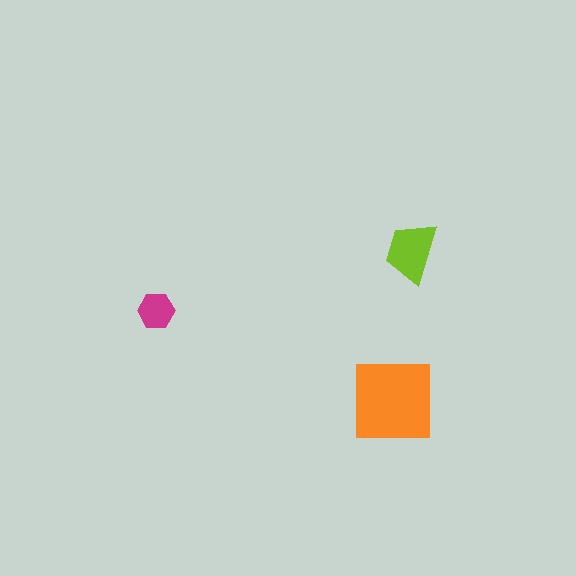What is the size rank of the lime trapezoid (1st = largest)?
2nd.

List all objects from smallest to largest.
The magenta hexagon, the lime trapezoid, the orange square.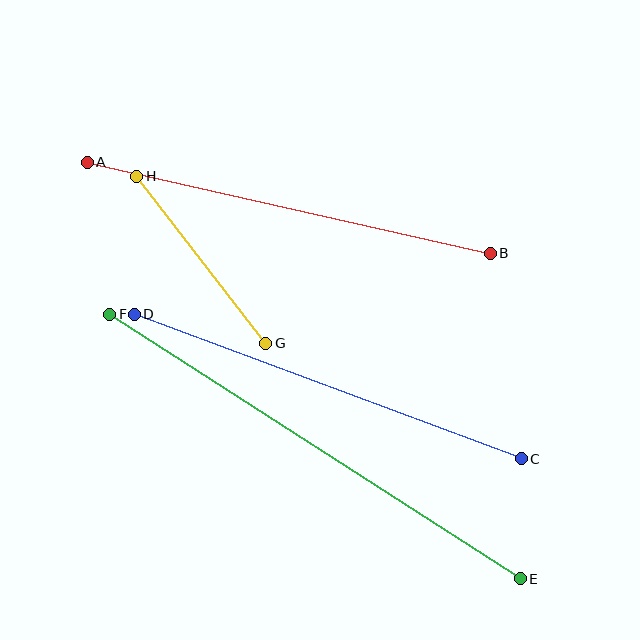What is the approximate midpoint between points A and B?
The midpoint is at approximately (289, 208) pixels.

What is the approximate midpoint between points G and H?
The midpoint is at approximately (201, 260) pixels.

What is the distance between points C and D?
The distance is approximately 413 pixels.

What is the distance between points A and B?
The distance is approximately 413 pixels.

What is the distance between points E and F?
The distance is approximately 488 pixels.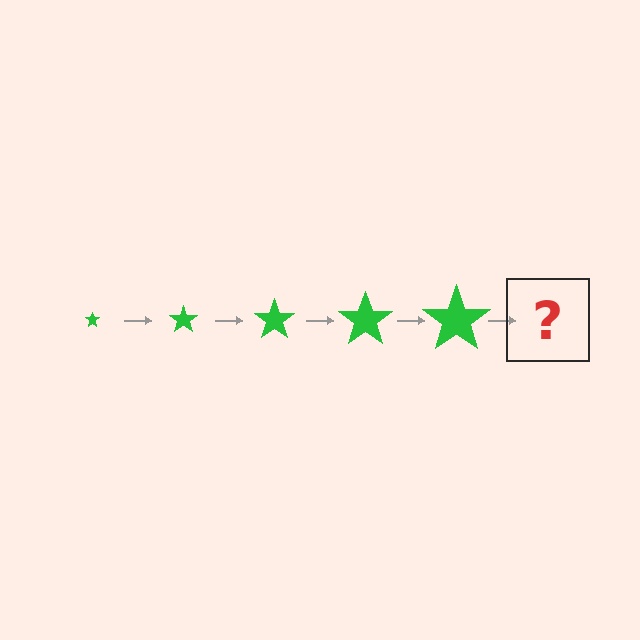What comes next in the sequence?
The next element should be a green star, larger than the previous one.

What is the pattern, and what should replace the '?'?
The pattern is that the star gets progressively larger each step. The '?' should be a green star, larger than the previous one.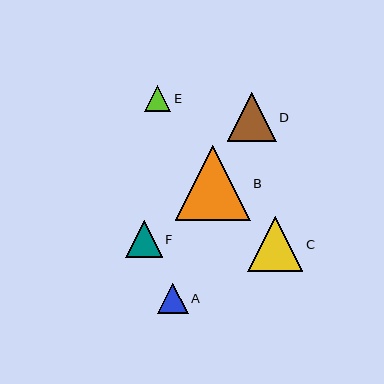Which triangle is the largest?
Triangle B is the largest with a size of approximately 75 pixels.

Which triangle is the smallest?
Triangle E is the smallest with a size of approximately 27 pixels.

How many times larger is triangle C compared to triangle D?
Triangle C is approximately 1.1 times the size of triangle D.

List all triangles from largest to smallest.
From largest to smallest: B, C, D, F, A, E.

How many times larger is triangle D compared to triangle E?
Triangle D is approximately 1.8 times the size of triangle E.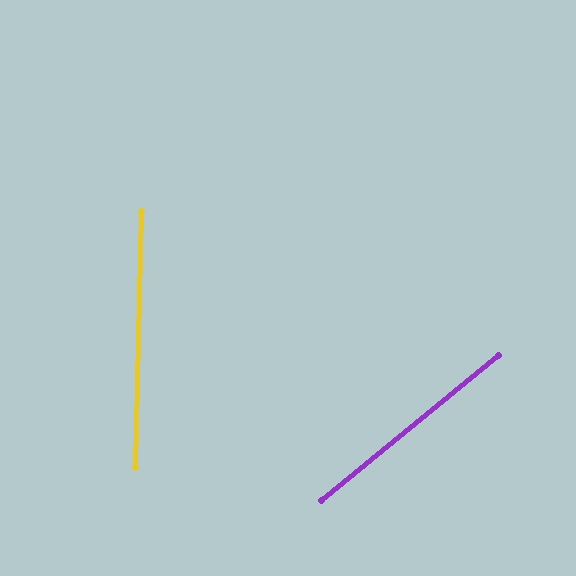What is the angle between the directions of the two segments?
Approximately 49 degrees.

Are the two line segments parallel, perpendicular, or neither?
Neither parallel nor perpendicular — they differ by about 49°.